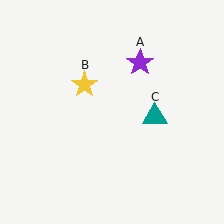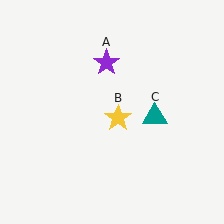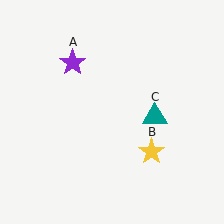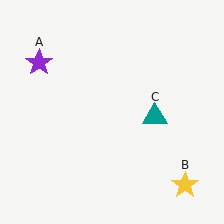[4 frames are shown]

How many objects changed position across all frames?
2 objects changed position: purple star (object A), yellow star (object B).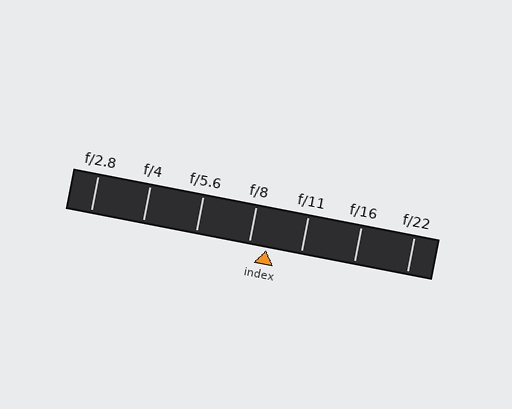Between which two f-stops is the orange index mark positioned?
The index mark is between f/8 and f/11.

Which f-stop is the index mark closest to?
The index mark is closest to f/8.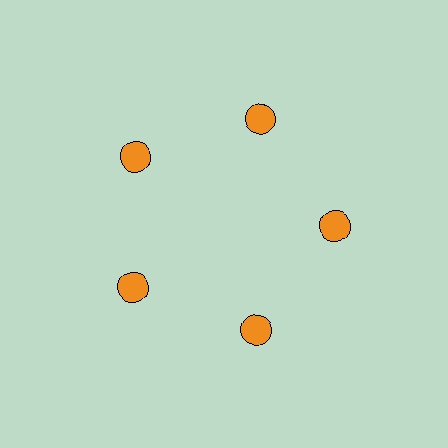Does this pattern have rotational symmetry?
Yes, this pattern has 5-fold rotational symmetry. It looks the same after rotating 72 degrees around the center.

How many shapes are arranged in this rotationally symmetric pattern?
There are 5 shapes, arranged in 5 groups of 1.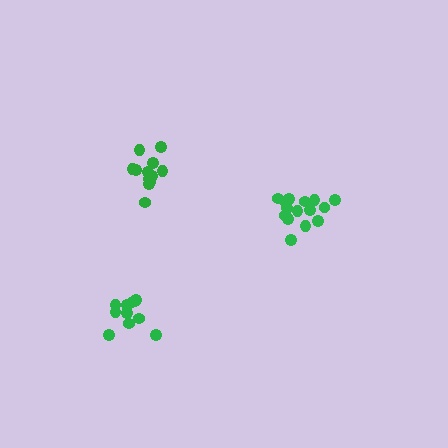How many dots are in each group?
Group 1: 15 dots, Group 2: 12 dots, Group 3: 11 dots (38 total).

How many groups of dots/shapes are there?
There are 3 groups.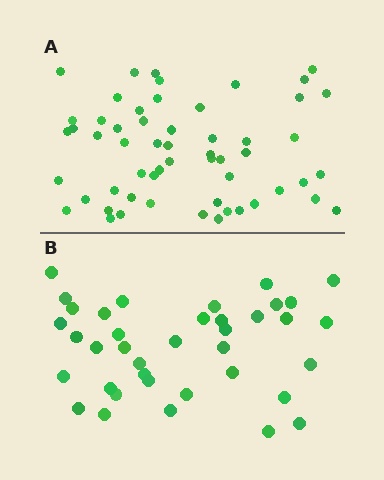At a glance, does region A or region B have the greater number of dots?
Region A (the top region) has more dots.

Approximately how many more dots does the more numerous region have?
Region A has approximately 20 more dots than region B.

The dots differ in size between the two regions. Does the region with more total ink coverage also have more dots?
No. Region B has more total ink coverage because its dots are larger, but region A actually contains more individual dots. Total area can be misleading — the number of items is what matters here.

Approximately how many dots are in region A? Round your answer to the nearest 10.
About 60 dots. (The exact count is 56, which rounds to 60.)